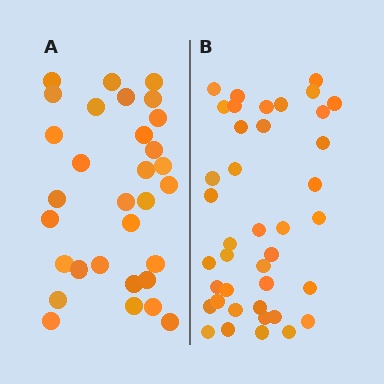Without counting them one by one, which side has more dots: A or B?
Region B (the right region) has more dots.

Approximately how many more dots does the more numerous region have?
Region B has roughly 8 or so more dots than region A.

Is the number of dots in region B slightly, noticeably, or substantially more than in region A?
Region B has noticeably more, but not dramatically so. The ratio is roughly 1.3 to 1.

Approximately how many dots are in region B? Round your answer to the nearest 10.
About 40 dots.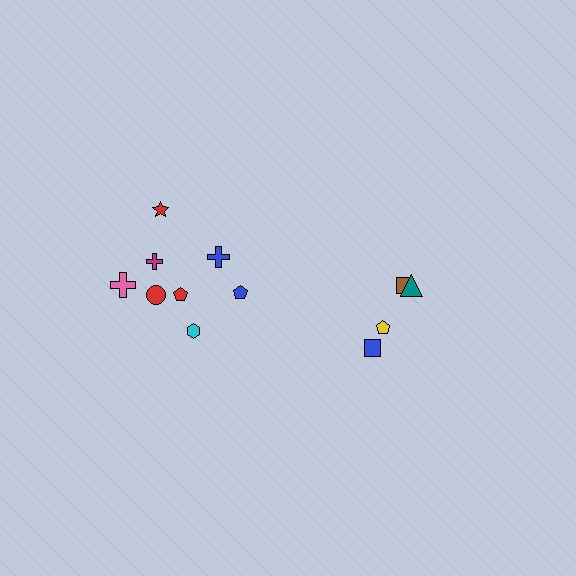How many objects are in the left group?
There are 8 objects.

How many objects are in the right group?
There are 4 objects.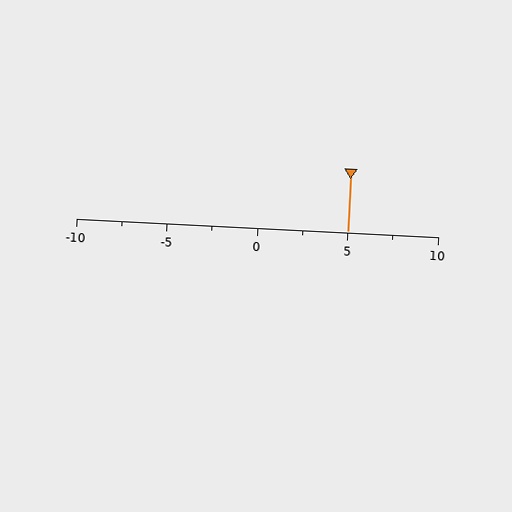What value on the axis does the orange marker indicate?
The marker indicates approximately 5.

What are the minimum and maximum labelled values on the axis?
The axis runs from -10 to 10.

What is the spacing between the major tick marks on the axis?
The major ticks are spaced 5 apart.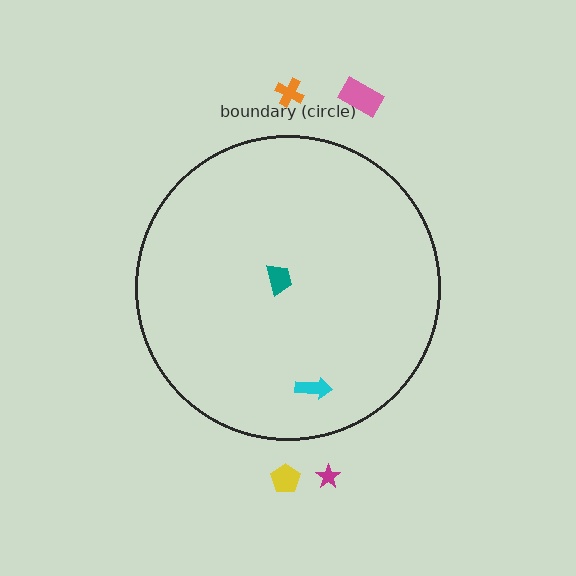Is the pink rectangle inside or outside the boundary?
Outside.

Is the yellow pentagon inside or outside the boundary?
Outside.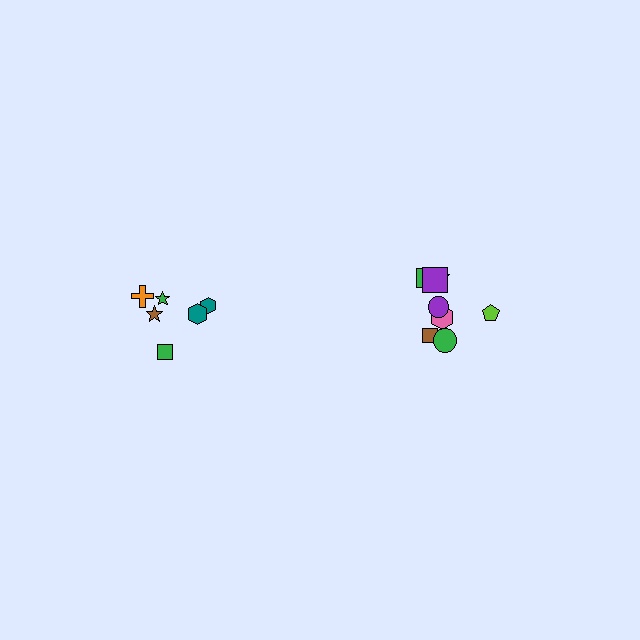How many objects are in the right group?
There are 8 objects.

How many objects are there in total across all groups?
There are 14 objects.